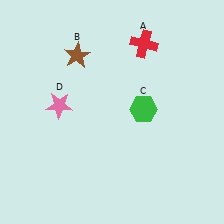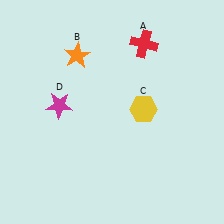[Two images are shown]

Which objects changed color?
B changed from brown to orange. C changed from green to yellow. D changed from pink to magenta.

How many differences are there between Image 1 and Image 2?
There are 3 differences between the two images.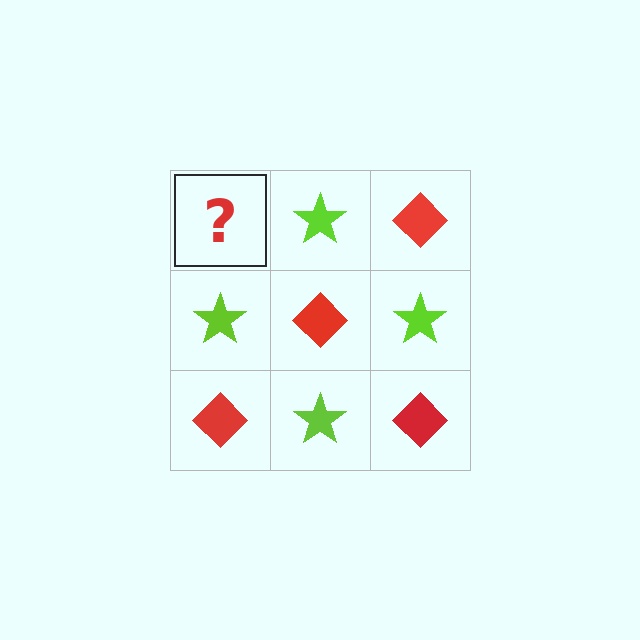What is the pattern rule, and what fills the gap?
The rule is that it alternates red diamond and lime star in a checkerboard pattern. The gap should be filled with a red diamond.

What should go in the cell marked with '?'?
The missing cell should contain a red diamond.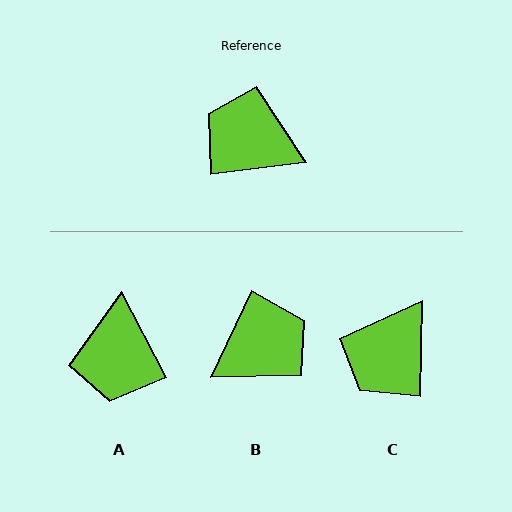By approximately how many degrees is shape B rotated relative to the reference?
Approximately 122 degrees clockwise.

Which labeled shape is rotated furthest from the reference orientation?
B, about 122 degrees away.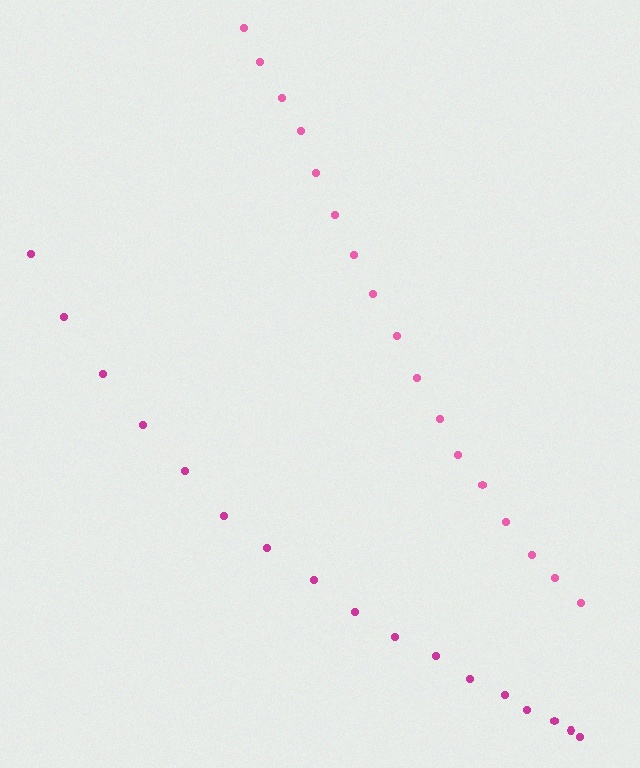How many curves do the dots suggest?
There are 2 distinct paths.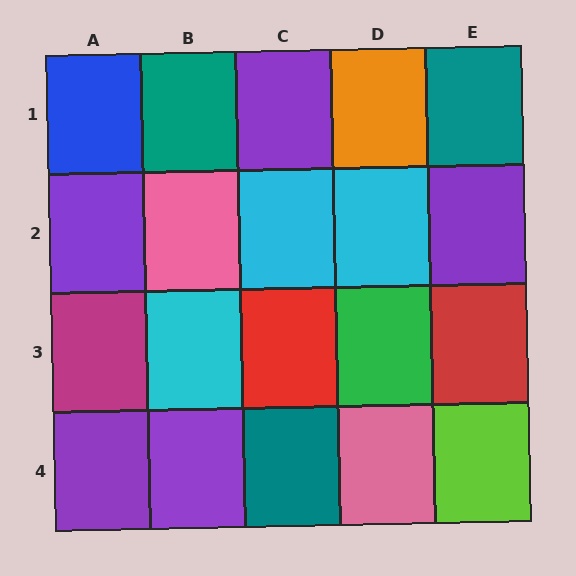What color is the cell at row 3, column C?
Red.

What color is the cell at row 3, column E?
Red.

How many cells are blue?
1 cell is blue.